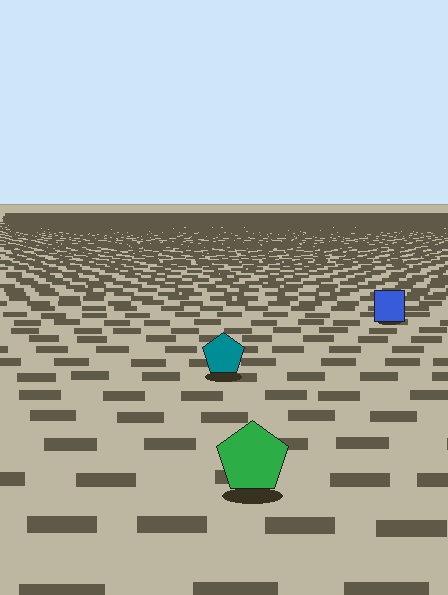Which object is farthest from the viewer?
The blue square is farthest from the viewer. It appears smaller and the ground texture around it is denser.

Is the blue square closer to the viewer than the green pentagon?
No. The green pentagon is closer — you can tell from the texture gradient: the ground texture is coarser near it.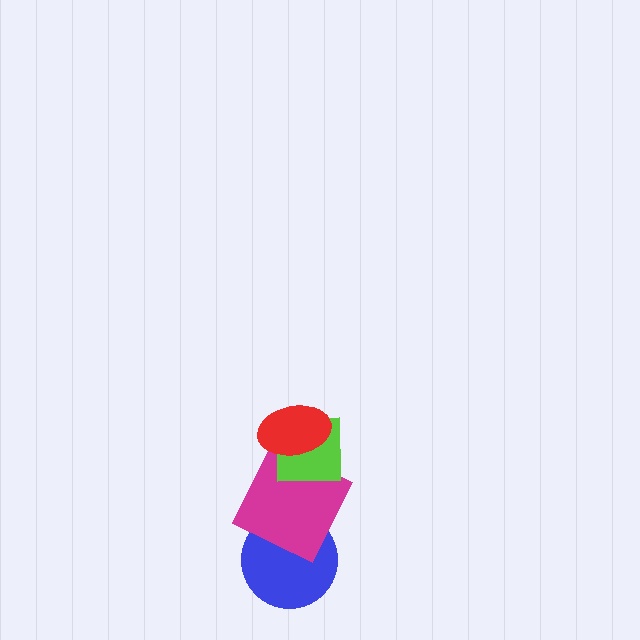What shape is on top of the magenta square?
The lime square is on top of the magenta square.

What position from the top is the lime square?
The lime square is 2nd from the top.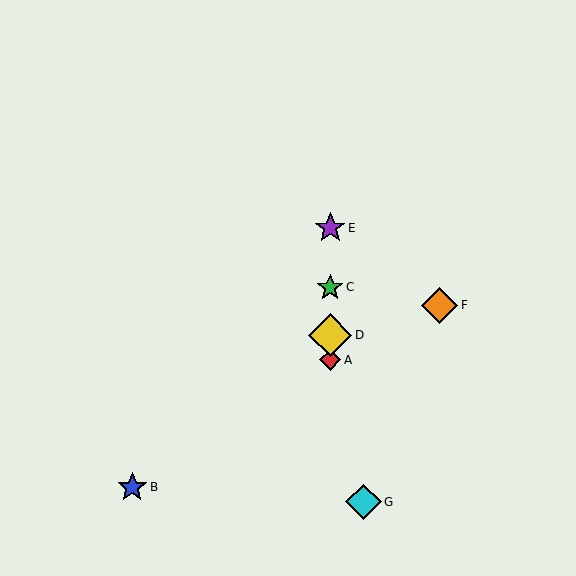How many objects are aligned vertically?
4 objects (A, C, D, E) are aligned vertically.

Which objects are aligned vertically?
Objects A, C, D, E are aligned vertically.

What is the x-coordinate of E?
Object E is at x≈330.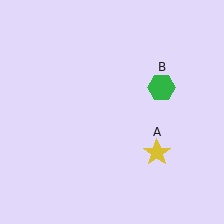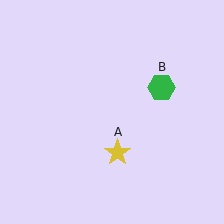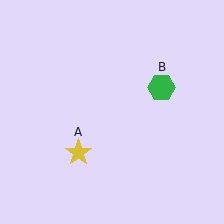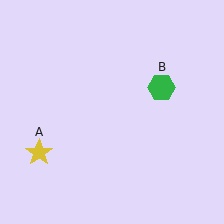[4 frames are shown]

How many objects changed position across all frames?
1 object changed position: yellow star (object A).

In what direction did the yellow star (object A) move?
The yellow star (object A) moved left.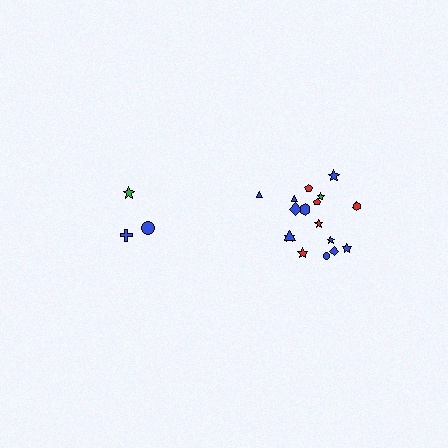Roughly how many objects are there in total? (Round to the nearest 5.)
Roughly 20 objects in total.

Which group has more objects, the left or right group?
The right group.